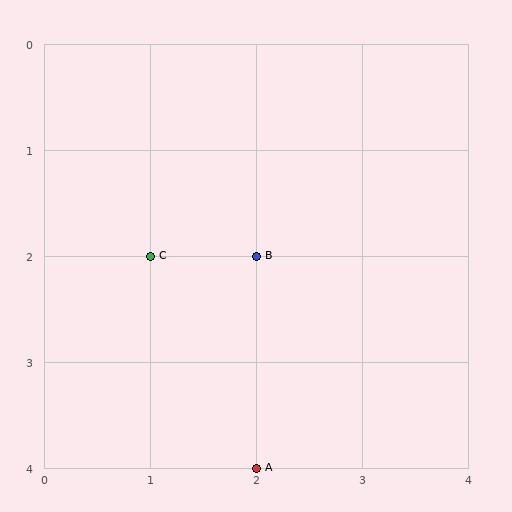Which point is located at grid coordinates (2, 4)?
Point A is at (2, 4).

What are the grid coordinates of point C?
Point C is at grid coordinates (1, 2).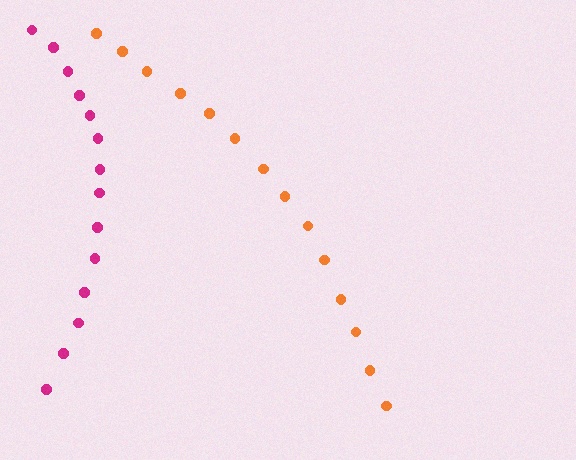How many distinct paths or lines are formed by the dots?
There are 2 distinct paths.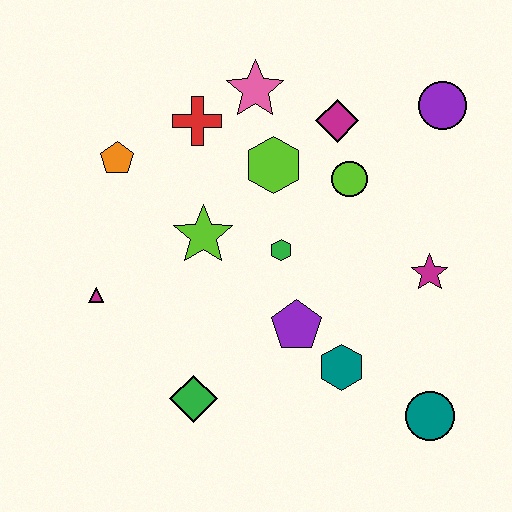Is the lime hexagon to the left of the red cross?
No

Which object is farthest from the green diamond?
The purple circle is farthest from the green diamond.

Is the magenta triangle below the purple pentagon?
No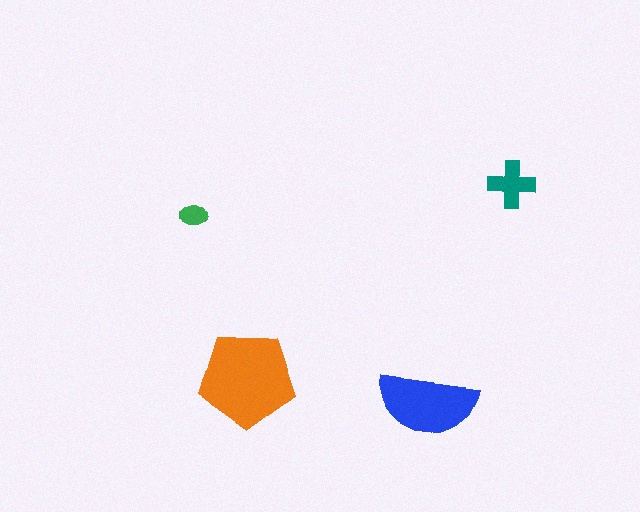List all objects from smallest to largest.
The green ellipse, the teal cross, the blue semicircle, the orange pentagon.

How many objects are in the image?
There are 4 objects in the image.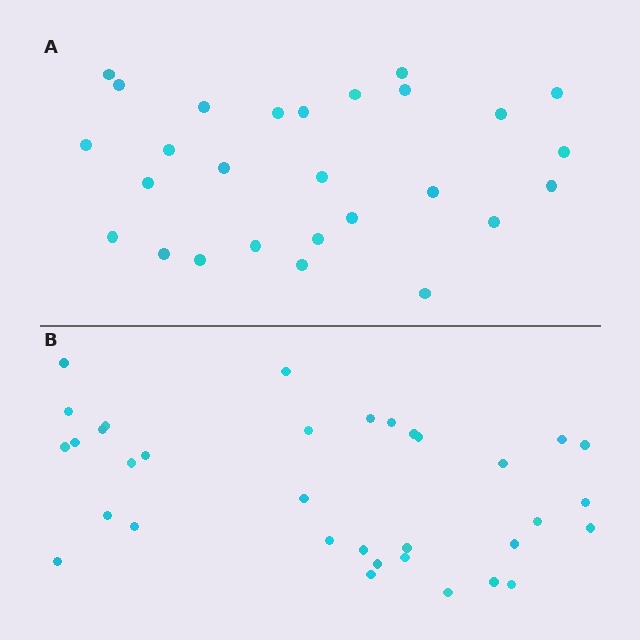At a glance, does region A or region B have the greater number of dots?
Region B (the bottom region) has more dots.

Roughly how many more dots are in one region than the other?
Region B has roughly 8 or so more dots than region A.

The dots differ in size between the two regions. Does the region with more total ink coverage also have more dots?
No. Region A has more total ink coverage because its dots are larger, but region B actually contains more individual dots. Total area can be misleading — the number of items is what matters here.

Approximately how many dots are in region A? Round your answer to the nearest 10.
About 30 dots. (The exact count is 27, which rounds to 30.)